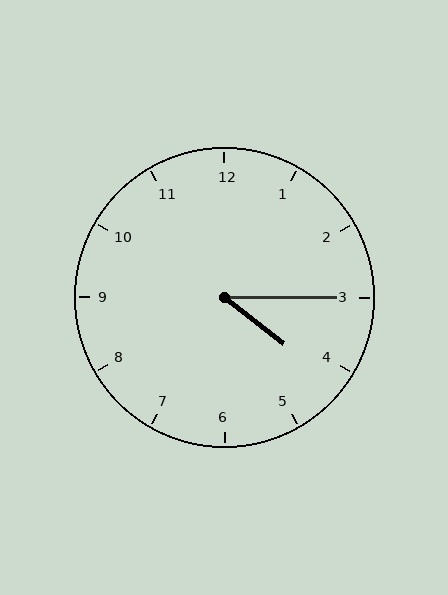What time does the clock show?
4:15.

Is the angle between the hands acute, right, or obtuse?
It is acute.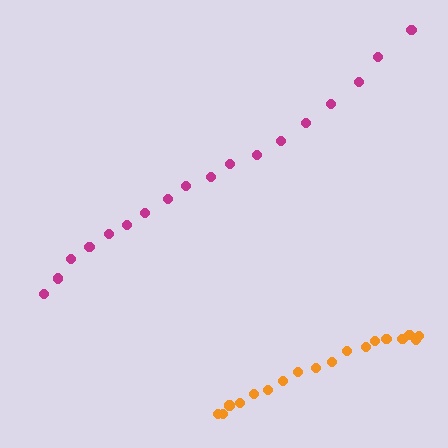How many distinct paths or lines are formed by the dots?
There are 2 distinct paths.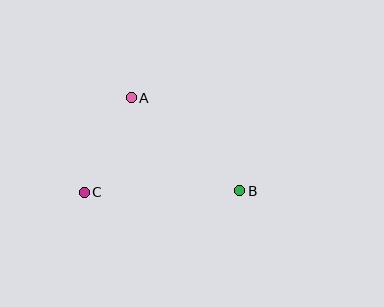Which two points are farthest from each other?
Points B and C are farthest from each other.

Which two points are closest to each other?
Points A and C are closest to each other.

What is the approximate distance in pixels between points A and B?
The distance between A and B is approximately 143 pixels.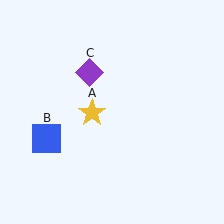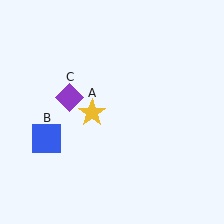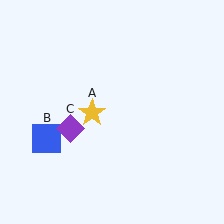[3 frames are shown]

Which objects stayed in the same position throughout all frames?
Yellow star (object A) and blue square (object B) remained stationary.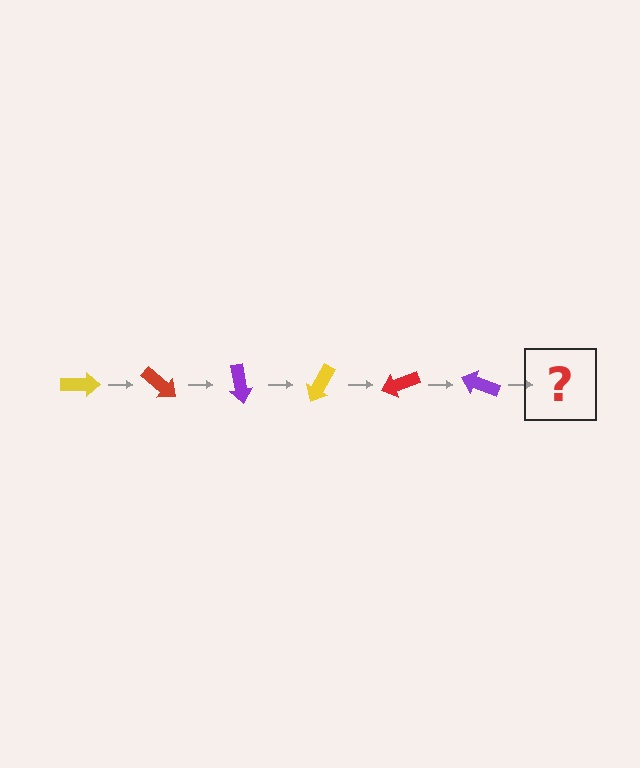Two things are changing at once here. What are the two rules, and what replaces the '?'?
The two rules are that it rotates 40 degrees each step and the color cycles through yellow, red, and purple. The '?' should be a yellow arrow, rotated 240 degrees from the start.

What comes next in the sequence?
The next element should be a yellow arrow, rotated 240 degrees from the start.